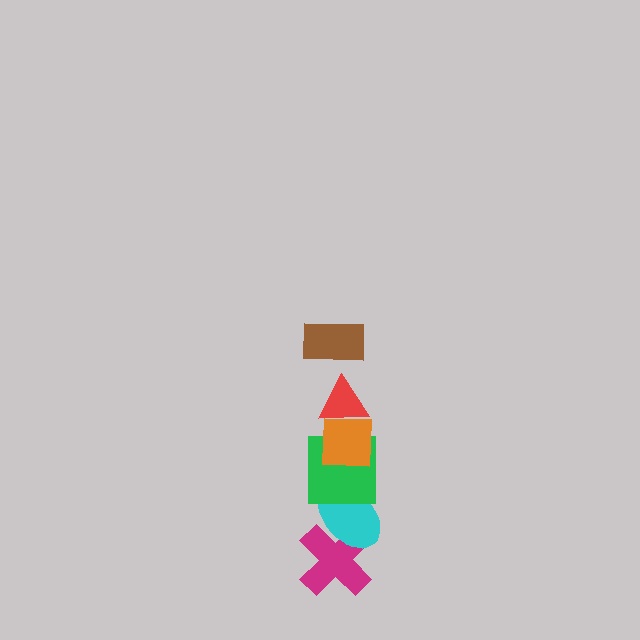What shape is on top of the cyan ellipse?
The green square is on top of the cyan ellipse.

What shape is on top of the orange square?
The red triangle is on top of the orange square.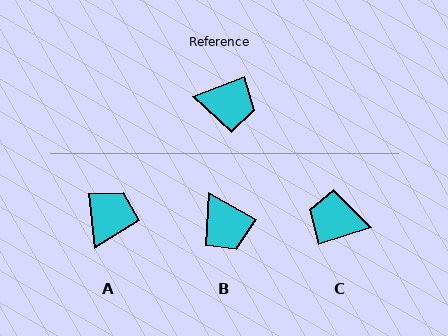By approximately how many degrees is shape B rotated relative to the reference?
Approximately 50 degrees clockwise.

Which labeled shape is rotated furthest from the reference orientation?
C, about 178 degrees away.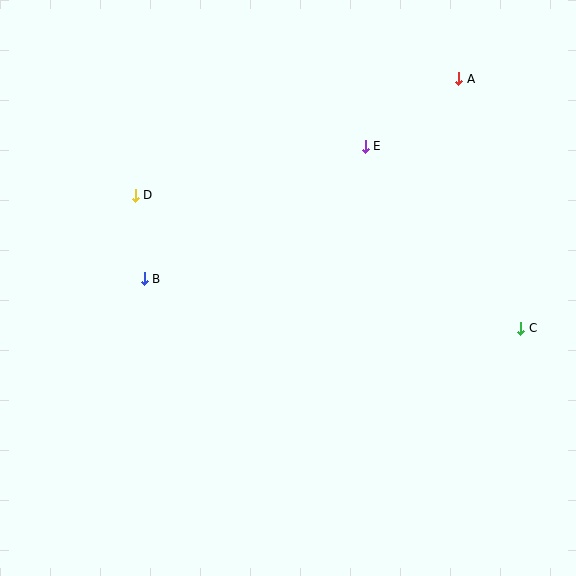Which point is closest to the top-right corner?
Point A is closest to the top-right corner.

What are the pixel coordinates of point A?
Point A is at (459, 79).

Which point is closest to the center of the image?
Point B at (144, 279) is closest to the center.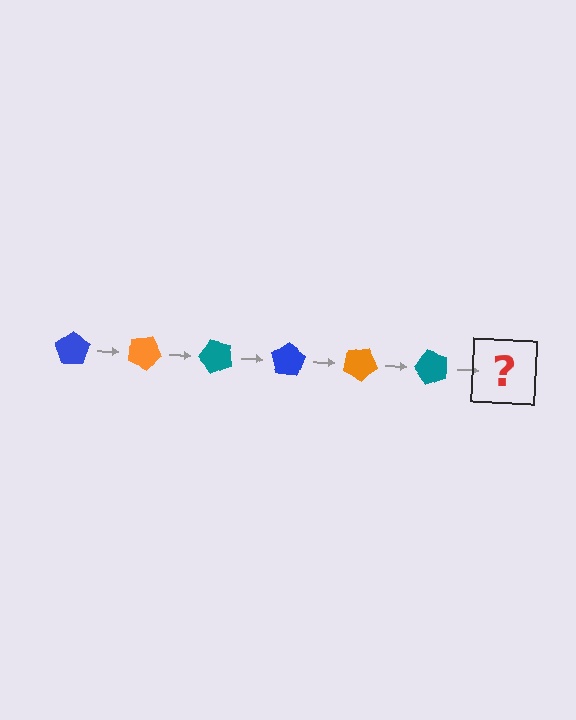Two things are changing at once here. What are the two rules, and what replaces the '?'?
The two rules are that it rotates 25 degrees each step and the color cycles through blue, orange, and teal. The '?' should be a blue pentagon, rotated 150 degrees from the start.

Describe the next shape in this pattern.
It should be a blue pentagon, rotated 150 degrees from the start.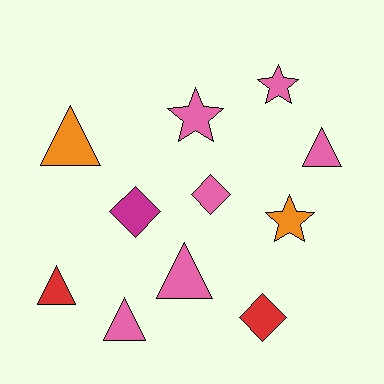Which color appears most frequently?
Pink, with 6 objects.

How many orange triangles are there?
There is 1 orange triangle.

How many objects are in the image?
There are 11 objects.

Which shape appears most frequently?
Triangle, with 5 objects.